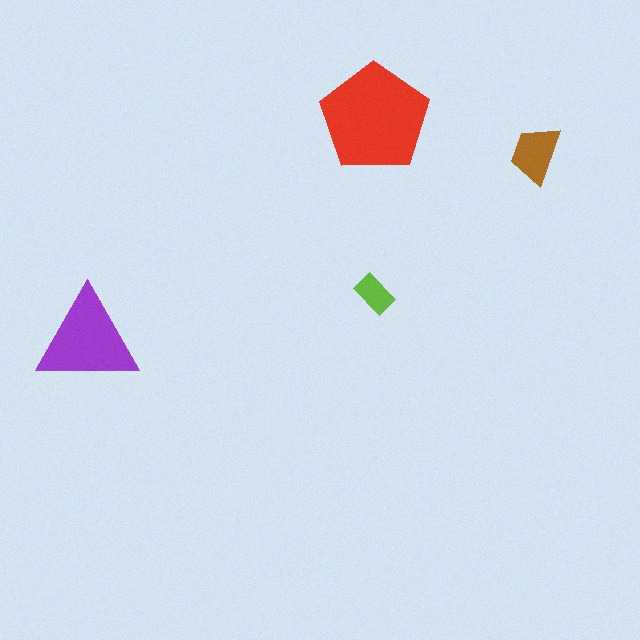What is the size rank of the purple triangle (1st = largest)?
2nd.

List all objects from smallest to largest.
The lime rectangle, the brown trapezoid, the purple triangle, the red pentagon.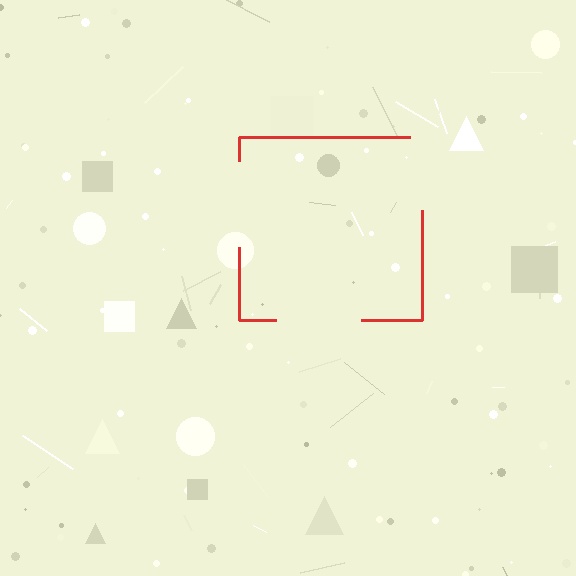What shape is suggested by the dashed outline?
The dashed outline suggests a square.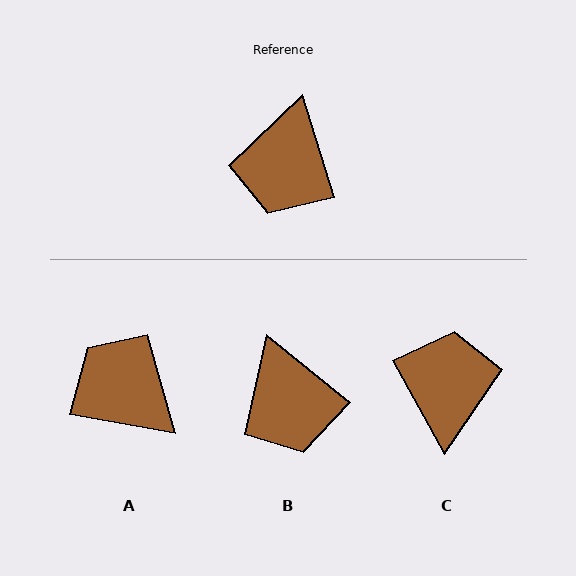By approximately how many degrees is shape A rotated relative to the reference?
Approximately 117 degrees clockwise.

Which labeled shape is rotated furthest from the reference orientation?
C, about 168 degrees away.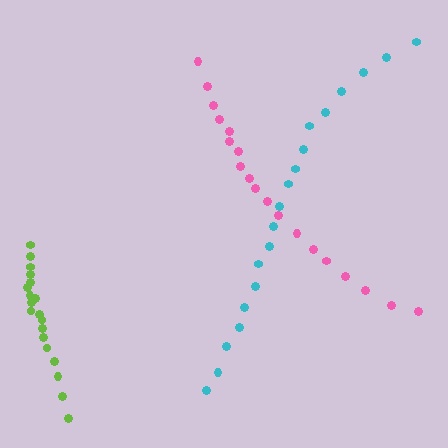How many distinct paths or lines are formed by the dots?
There are 3 distinct paths.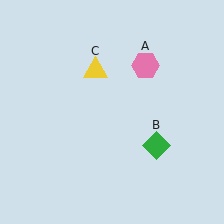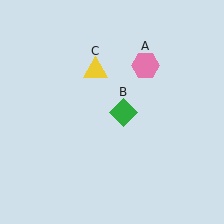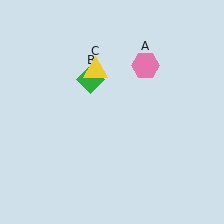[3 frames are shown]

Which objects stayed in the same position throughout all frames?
Pink hexagon (object A) and yellow triangle (object C) remained stationary.